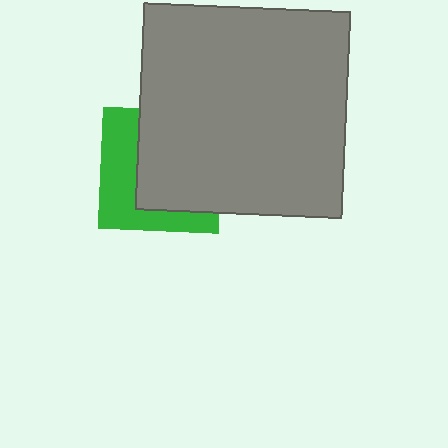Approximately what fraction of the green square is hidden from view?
Roughly 59% of the green square is hidden behind the gray square.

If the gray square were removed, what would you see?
You would see the complete green square.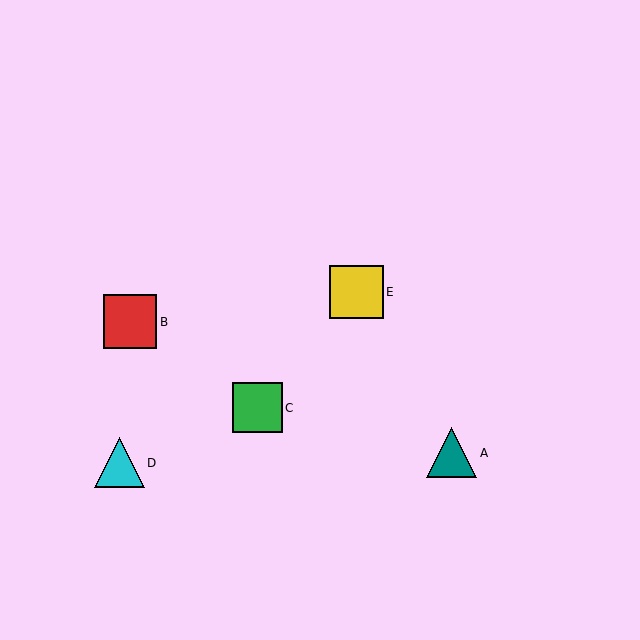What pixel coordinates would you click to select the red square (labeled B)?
Click at (130, 322) to select the red square B.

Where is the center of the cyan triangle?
The center of the cyan triangle is at (120, 463).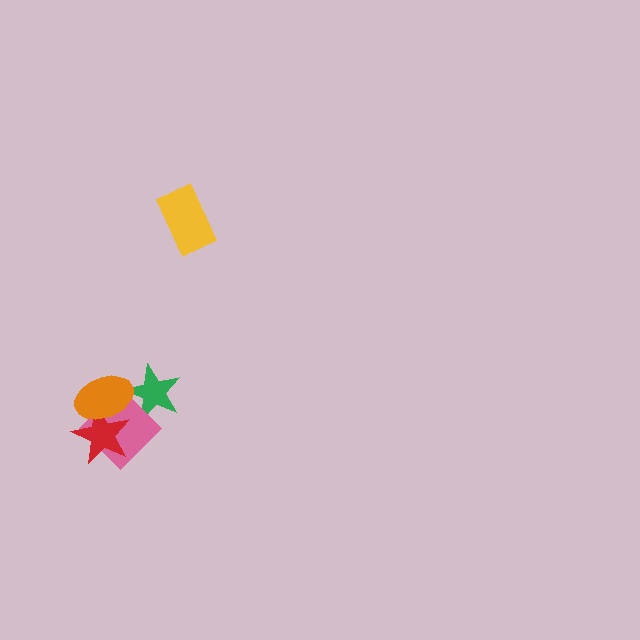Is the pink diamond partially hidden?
Yes, it is partially covered by another shape.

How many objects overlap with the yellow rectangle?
0 objects overlap with the yellow rectangle.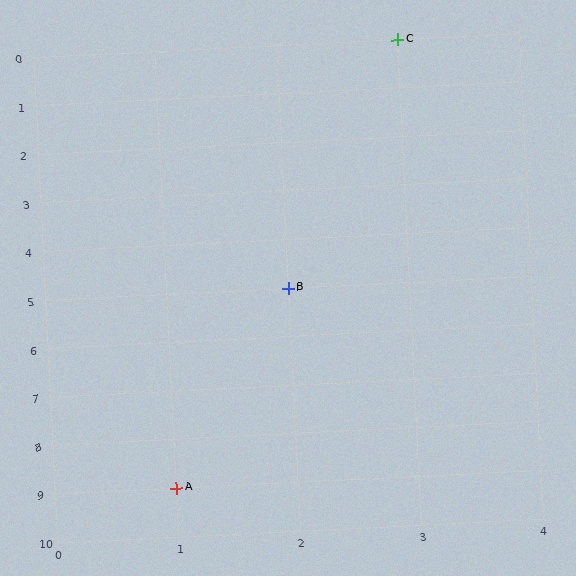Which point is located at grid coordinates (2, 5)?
Point B is at (2, 5).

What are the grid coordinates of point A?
Point A is at grid coordinates (1, 9).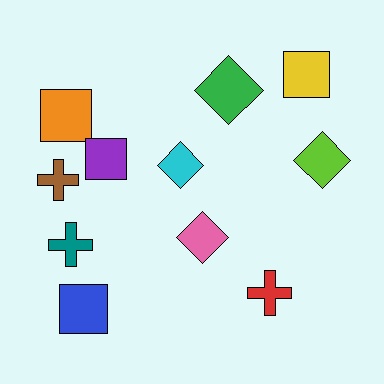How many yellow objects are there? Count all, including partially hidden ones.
There is 1 yellow object.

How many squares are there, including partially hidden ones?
There are 4 squares.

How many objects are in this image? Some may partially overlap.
There are 11 objects.